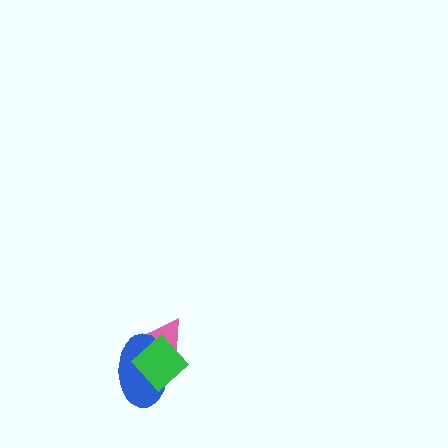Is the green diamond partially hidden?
No, no other shape covers it.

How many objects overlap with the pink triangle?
2 objects overlap with the pink triangle.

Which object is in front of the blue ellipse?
The green diamond is in front of the blue ellipse.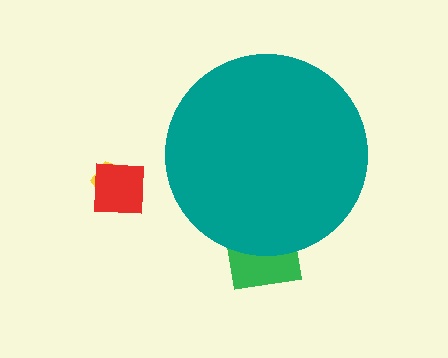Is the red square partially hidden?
No, the red square is fully visible.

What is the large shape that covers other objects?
A teal circle.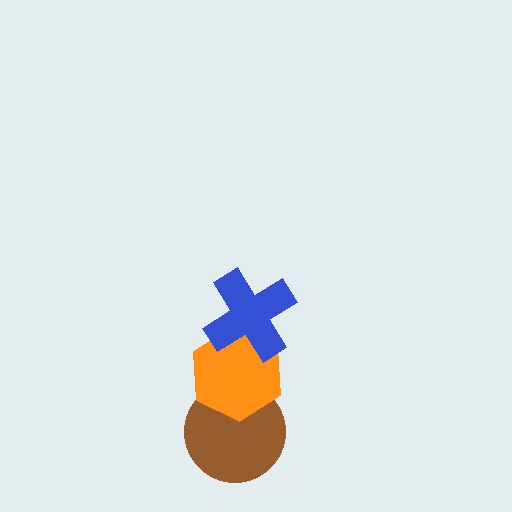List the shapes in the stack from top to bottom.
From top to bottom: the blue cross, the orange hexagon, the brown circle.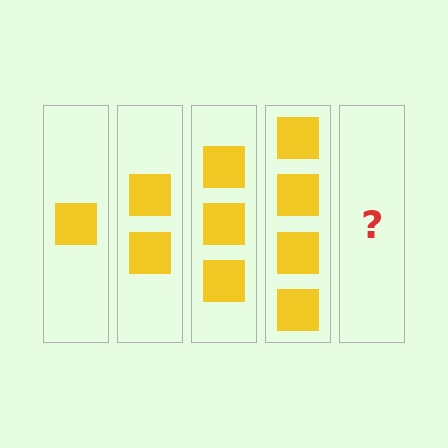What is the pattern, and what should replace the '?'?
The pattern is that each step adds one more square. The '?' should be 5 squares.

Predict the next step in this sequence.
The next step is 5 squares.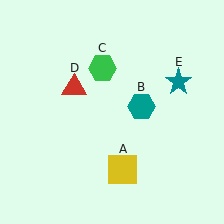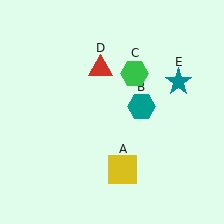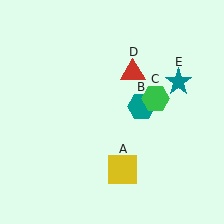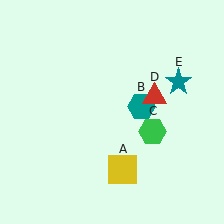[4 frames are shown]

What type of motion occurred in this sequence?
The green hexagon (object C), red triangle (object D) rotated clockwise around the center of the scene.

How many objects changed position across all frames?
2 objects changed position: green hexagon (object C), red triangle (object D).